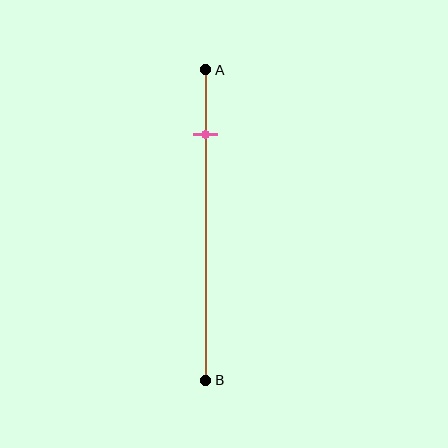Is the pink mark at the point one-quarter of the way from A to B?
No, the mark is at about 20% from A, not at the 25% one-quarter point.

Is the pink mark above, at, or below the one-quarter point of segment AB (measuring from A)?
The pink mark is above the one-quarter point of segment AB.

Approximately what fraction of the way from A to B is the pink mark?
The pink mark is approximately 20% of the way from A to B.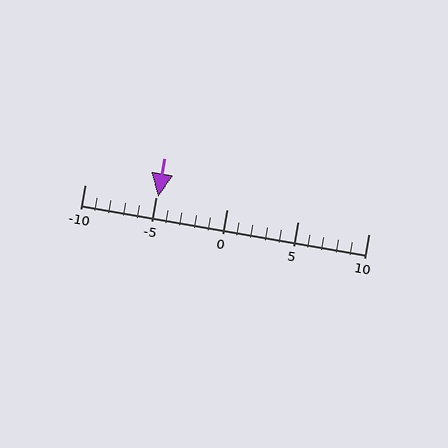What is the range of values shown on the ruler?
The ruler shows values from -10 to 10.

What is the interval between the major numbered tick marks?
The major tick marks are spaced 5 units apart.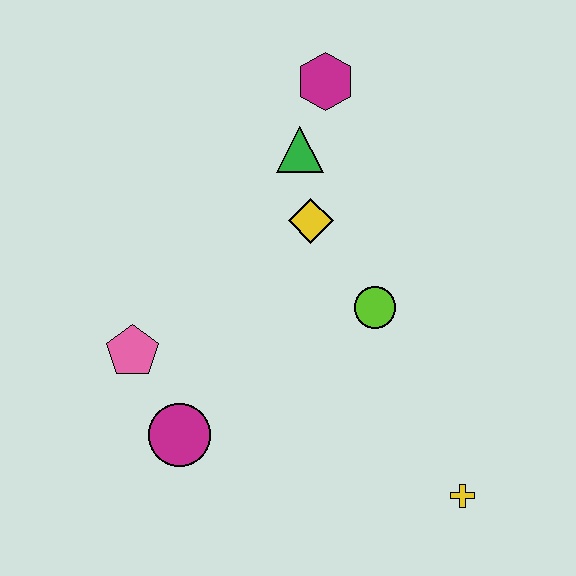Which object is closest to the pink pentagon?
The magenta circle is closest to the pink pentagon.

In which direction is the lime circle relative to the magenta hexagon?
The lime circle is below the magenta hexagon.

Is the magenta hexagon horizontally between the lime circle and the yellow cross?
No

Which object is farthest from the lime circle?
The pink pentagon is farthest from the lime circle.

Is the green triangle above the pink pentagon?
Yes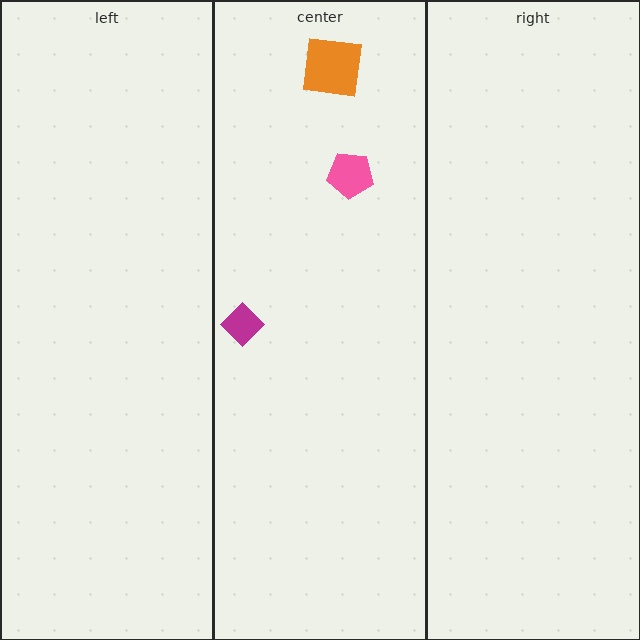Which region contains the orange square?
The center region.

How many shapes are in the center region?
3.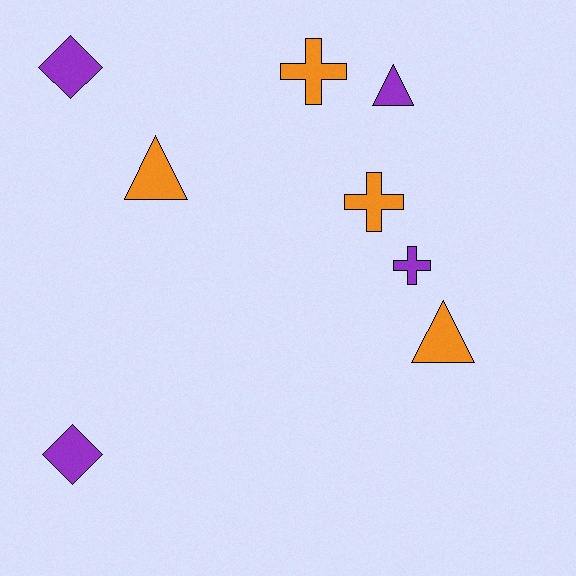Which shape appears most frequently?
Triangle, with 3 objects.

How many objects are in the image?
There are 8 objects.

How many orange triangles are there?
There are 2 orange triangles.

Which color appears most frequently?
Orange, with 4 objects.